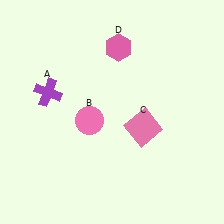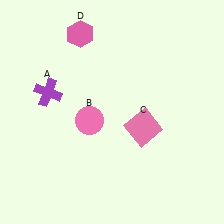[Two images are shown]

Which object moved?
The pink hexagon (D) moved left.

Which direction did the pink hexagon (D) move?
The pink hexagon (D) moved left.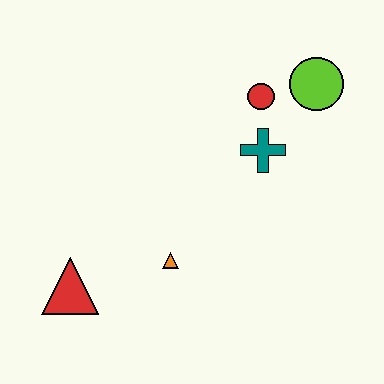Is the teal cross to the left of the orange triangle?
No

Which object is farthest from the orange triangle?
The lime circle is farthest from the orange triangle.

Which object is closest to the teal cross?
The red circle is closest to the teal cross.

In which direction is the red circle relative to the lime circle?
The red circle is to the left of the lime circle.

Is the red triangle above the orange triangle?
No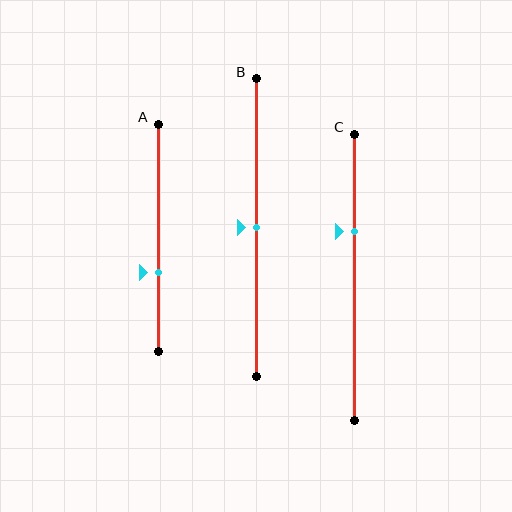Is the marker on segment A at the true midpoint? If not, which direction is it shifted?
No, the marker on segment A is shifted downward by about 15% of the segment length.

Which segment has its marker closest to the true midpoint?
Segment B has its marker closest to the true midpoint.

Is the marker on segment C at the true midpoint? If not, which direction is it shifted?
No, the marker on segment C is shifted upward by about 16% of the segment length.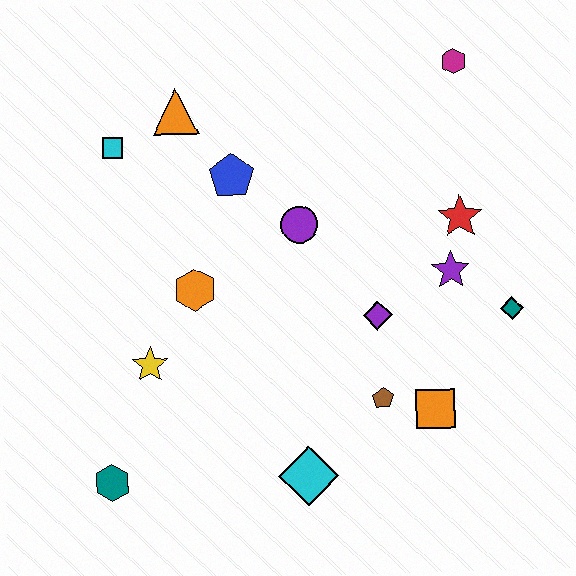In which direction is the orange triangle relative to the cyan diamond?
The orange triangle is above the cyan diamond.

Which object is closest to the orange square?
The brown pentagon is closest to the orange square.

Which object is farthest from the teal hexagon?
The magenta hexagon is farthest from the teal hexagon.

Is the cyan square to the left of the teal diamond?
Yes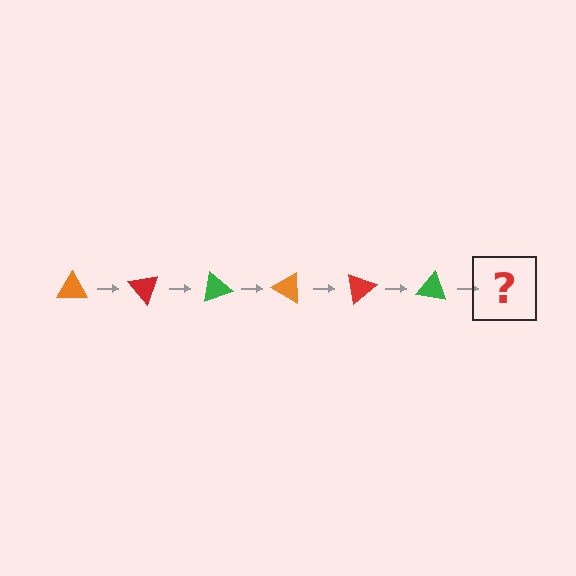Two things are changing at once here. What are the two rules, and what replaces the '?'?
The two rules are that it rotates 50 degrees each step and the color cycles through orange, red, and green. The '?' should be an orange triangle, rotated 300 degrees from the start.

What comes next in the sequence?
The next element should be an orange triangle, rotated 300 degrees from the start.